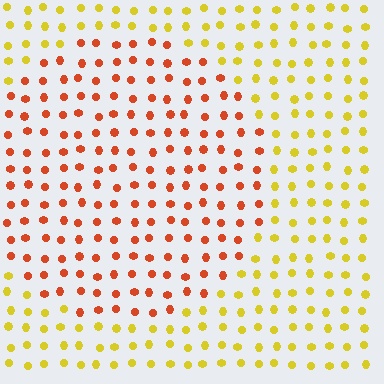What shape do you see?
I see a circle.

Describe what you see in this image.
The image is filled with small yellow elements in a uniform arrangement. A circle-shaped region is visible where the elements are tinted to a slightly different hue, forming a subtle color boundary.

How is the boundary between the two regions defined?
The boundary is defined purely by a slight shift in hue (about 45 degrees). Spacing, size, and orientation are identical on both sides.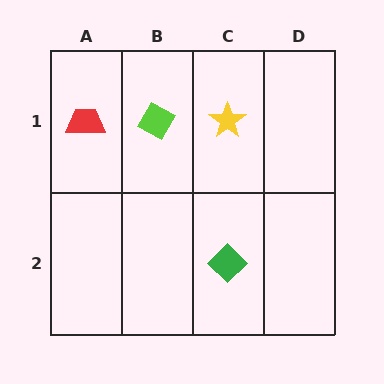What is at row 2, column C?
A green diamond.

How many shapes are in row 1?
3 shapes.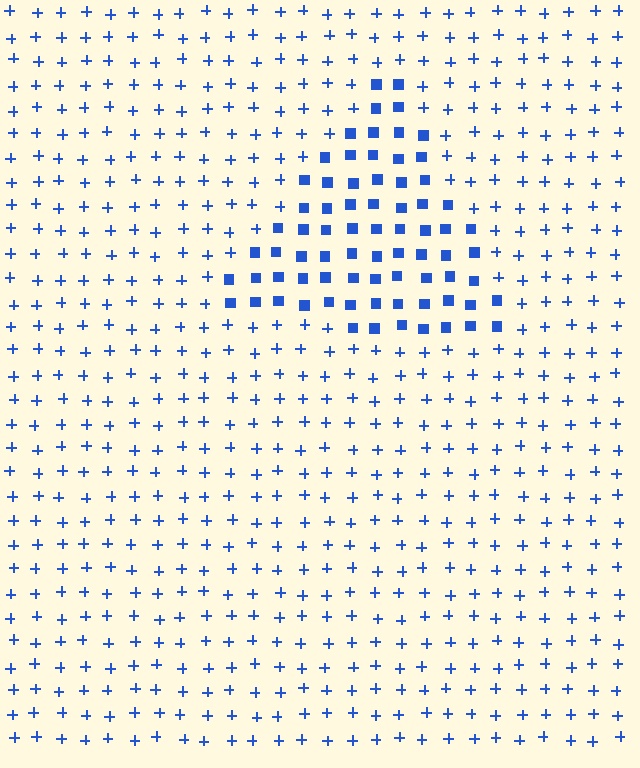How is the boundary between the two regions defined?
The boundary is defined by a change in element shape: squares inside vs. plus signs outside. All elements share the same color and spacing.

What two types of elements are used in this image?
The image uses squares inside the triangle region and plus signs outside it.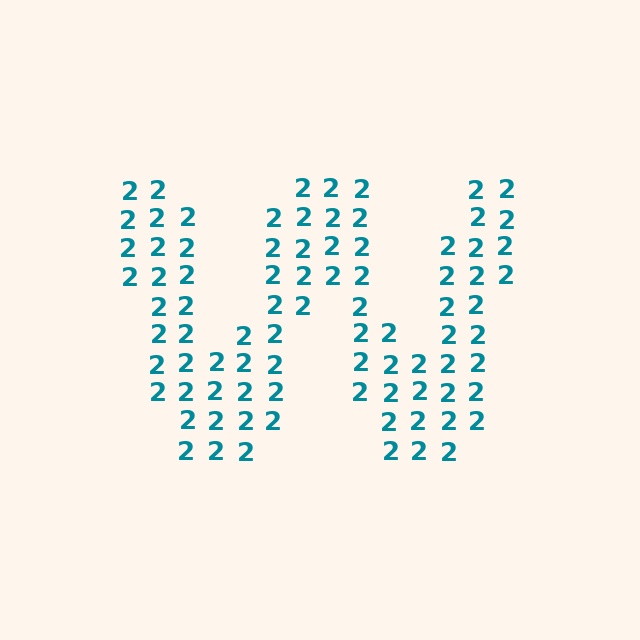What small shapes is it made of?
It is made of small digit 2's.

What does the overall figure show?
The overall figure shows the letter W.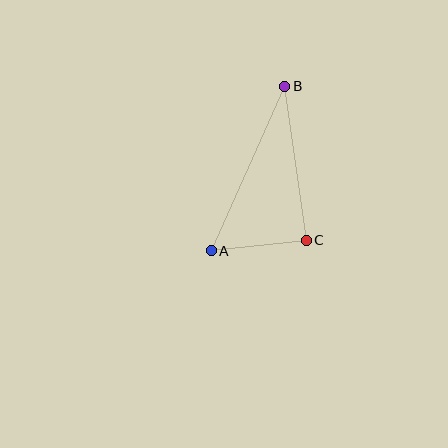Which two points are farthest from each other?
Points A and B are farthest from each other.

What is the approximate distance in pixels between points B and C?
The distance between B and C is approximately 156 pixels.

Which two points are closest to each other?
Points A and C are closest to each other.